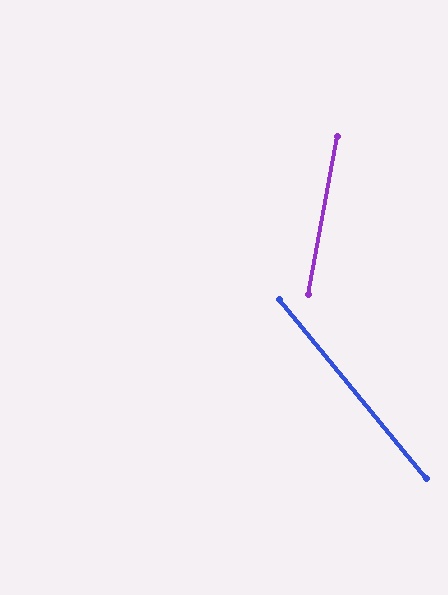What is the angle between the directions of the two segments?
Approximately 50 degrees.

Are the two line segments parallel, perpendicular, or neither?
Neither parallel nor perpendicular — they differ by about 50°.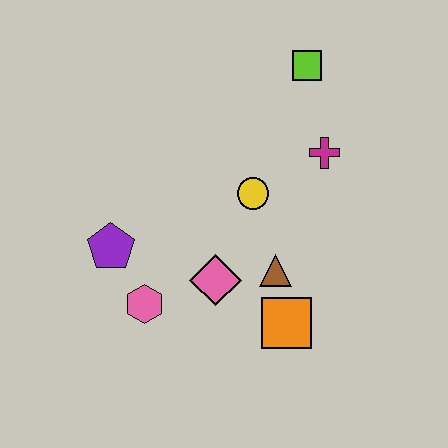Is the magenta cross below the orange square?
No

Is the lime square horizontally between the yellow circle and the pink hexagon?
No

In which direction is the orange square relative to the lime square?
The orange square is below the lime square.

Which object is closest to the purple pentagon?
The pink hexagon is closest to the purple pentagon.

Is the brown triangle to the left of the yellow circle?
No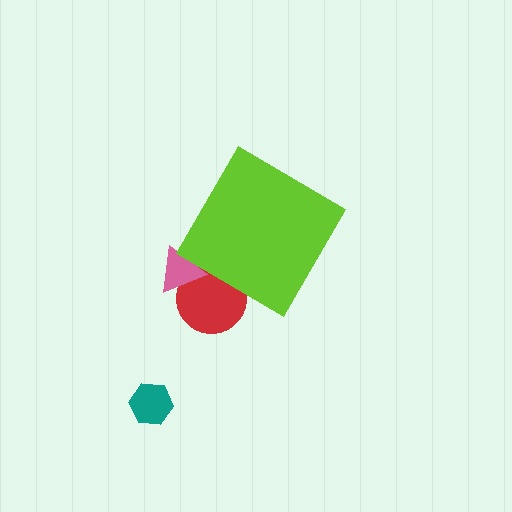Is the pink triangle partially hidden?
Yes, the pink triangle is partially hidden behind the lime diamond.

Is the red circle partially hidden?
Yes, the red circle is partially hidden behind the lime diamond.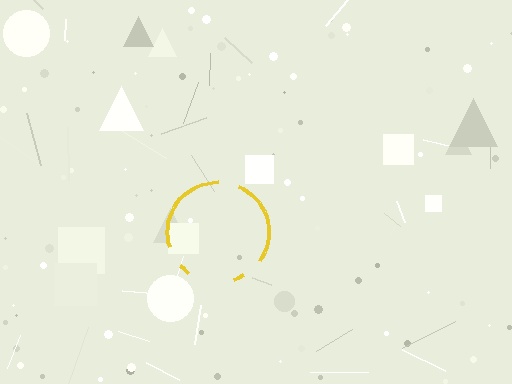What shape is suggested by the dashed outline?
The dashed outline suggests a circle.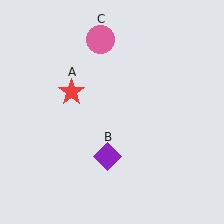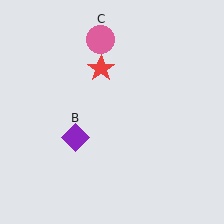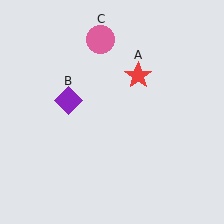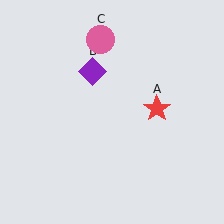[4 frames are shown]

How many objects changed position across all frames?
2 objects changed position: red star (object A), purple diamond (object B).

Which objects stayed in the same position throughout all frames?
Pink circle (object C) remained stationary.